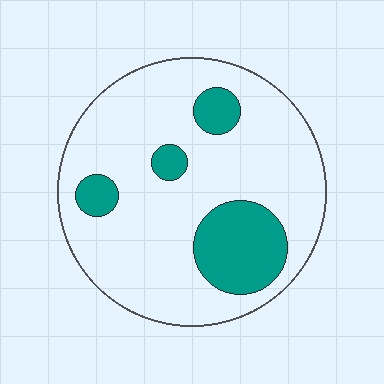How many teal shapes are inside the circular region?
4.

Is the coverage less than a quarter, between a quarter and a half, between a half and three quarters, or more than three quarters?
Less than a quarter.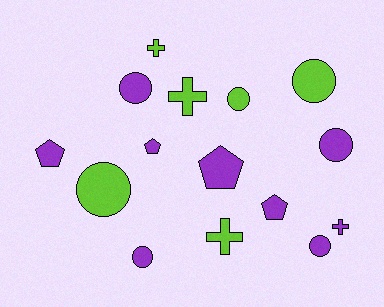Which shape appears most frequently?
Circle, with 7 objects.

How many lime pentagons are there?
There are no lime pentagons.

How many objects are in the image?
There are 15 objects.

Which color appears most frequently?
Purple, with 9 objects.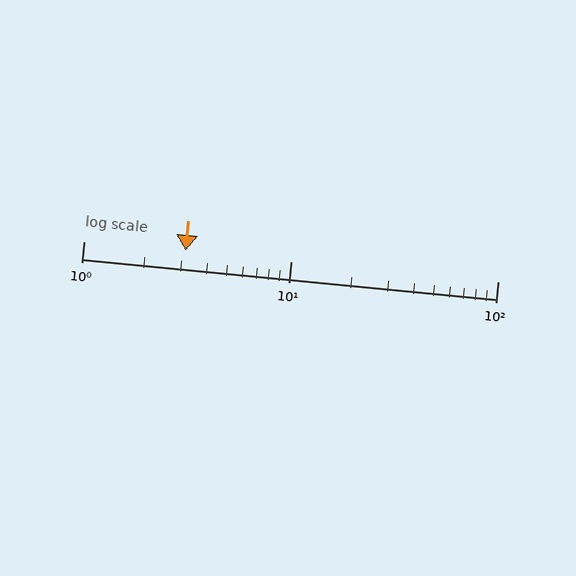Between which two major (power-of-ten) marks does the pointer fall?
The pointer is between 1 and 10.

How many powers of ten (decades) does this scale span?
The scale spans 2 decades, from 1 to 100.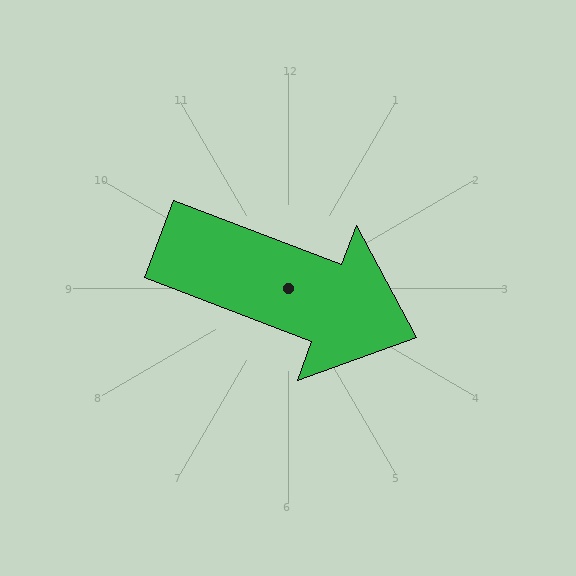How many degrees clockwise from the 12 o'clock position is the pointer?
Approximately 111 degrees.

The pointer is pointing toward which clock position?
Roughly 4 o'clock.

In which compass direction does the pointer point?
East.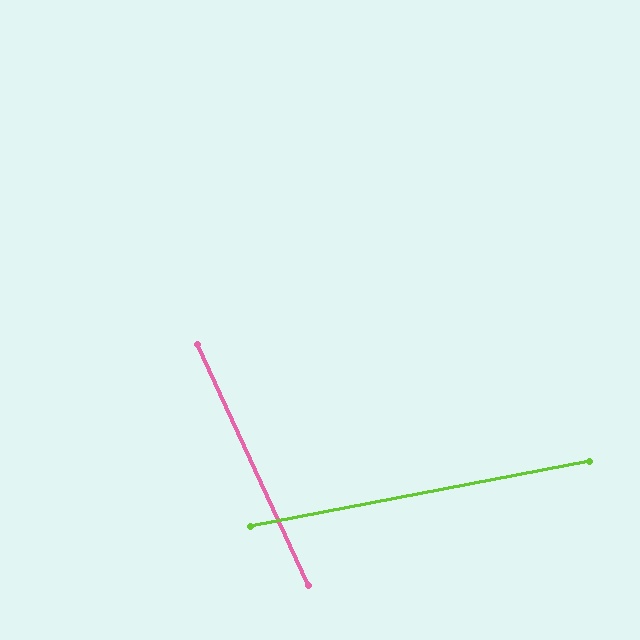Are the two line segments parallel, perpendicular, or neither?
Neither parallel nor perpendicular — they differ by about 76°.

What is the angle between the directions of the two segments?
Approximately 76 degrees.